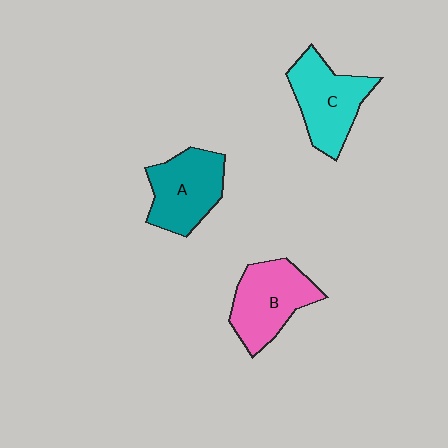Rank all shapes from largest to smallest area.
From largest to smallest: B (pink), C (cyan), A (teal).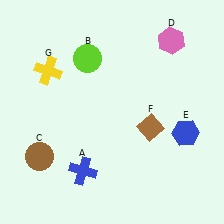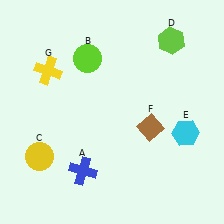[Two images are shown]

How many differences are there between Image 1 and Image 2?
There are 3 differences between the two images.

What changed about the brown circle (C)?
In Image 1, C is brown. In Image 2, it changed to yellow.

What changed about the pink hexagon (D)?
In Image 1, D is pink. In Image 2, it changed to lime.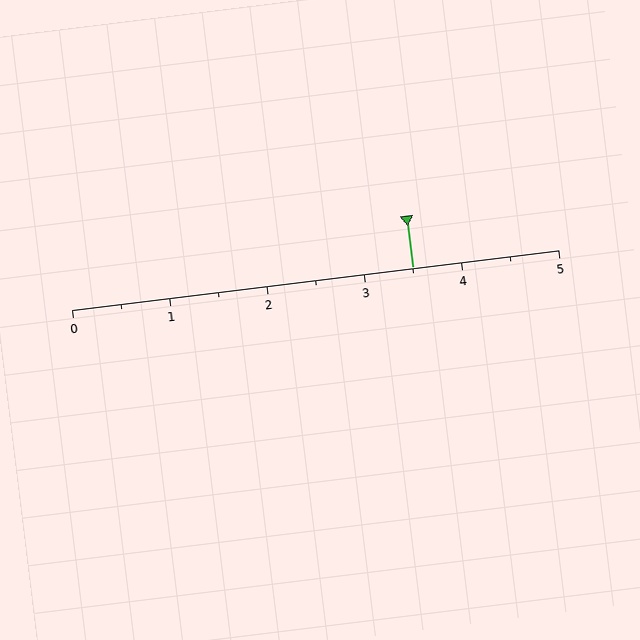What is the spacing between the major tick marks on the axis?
The major ticks are spaced 1 apart.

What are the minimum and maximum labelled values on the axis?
The axis runs from 0 to 5.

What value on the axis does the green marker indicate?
The marker indicates approximately 3.5.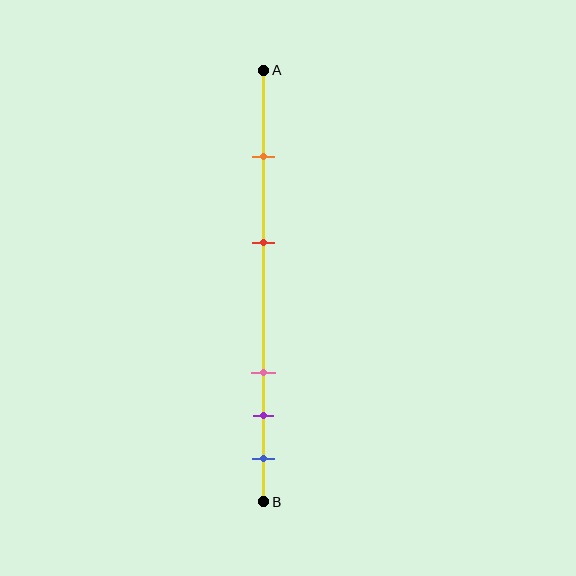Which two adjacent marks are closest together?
The purple and blue marks are the closest adjacent pair.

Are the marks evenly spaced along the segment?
No, the marks are not evenly spaced.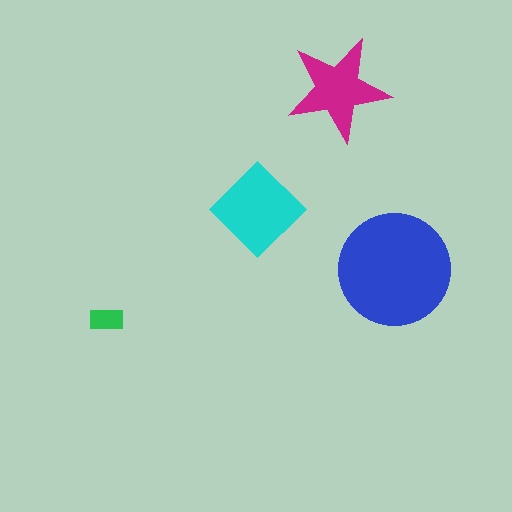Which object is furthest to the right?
The blue circle is rightmost.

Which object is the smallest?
The green rectangle.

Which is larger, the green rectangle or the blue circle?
The blue circle.